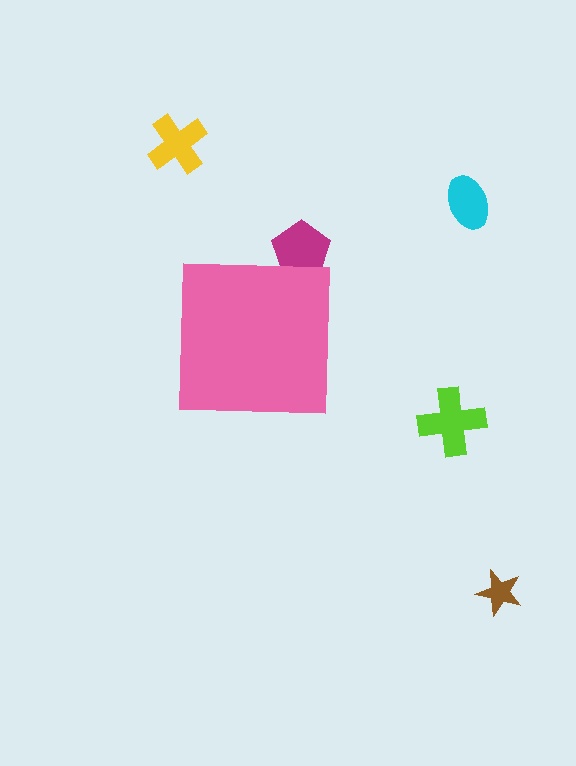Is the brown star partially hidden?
No, the brown star is fully visible.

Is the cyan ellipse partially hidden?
No, the cyan ellipse is fully visible.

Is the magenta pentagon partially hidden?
Yes, the magenta pentagon is partially hidden behind the pink square.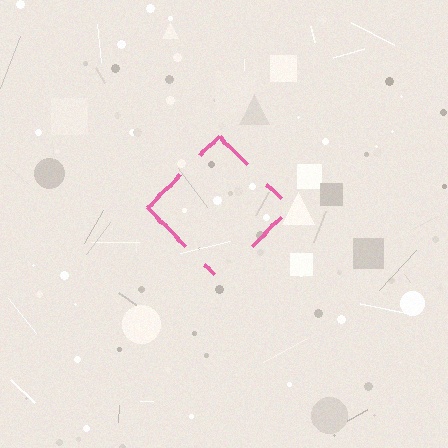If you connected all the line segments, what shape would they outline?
They would outline a diamond.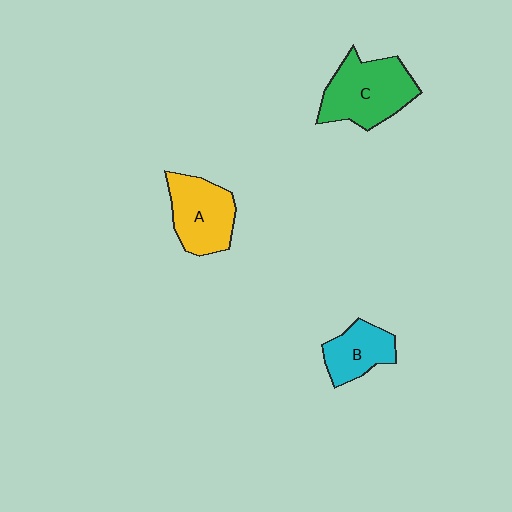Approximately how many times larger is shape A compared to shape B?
Approximately 1.4 times.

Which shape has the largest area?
Shape C (green).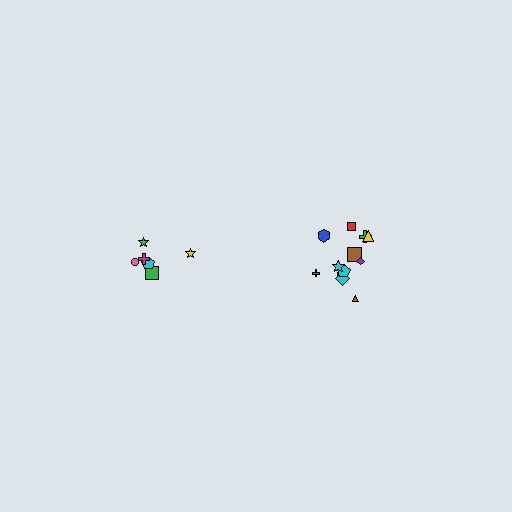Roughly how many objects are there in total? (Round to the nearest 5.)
Roughly 20 objects in total.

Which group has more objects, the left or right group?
The right group.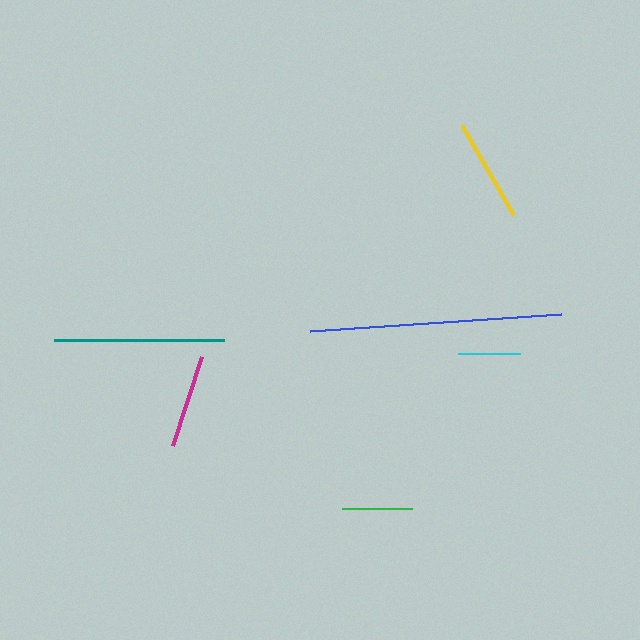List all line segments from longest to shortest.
From longest to shortest: blue, teal, yellow, magenta, green, cyan.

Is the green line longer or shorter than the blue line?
The blue line is longer than the green line.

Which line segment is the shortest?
The cyan line is the shortest at approximately 62 pixels.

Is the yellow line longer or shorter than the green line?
The yellow line is longer than the green line.